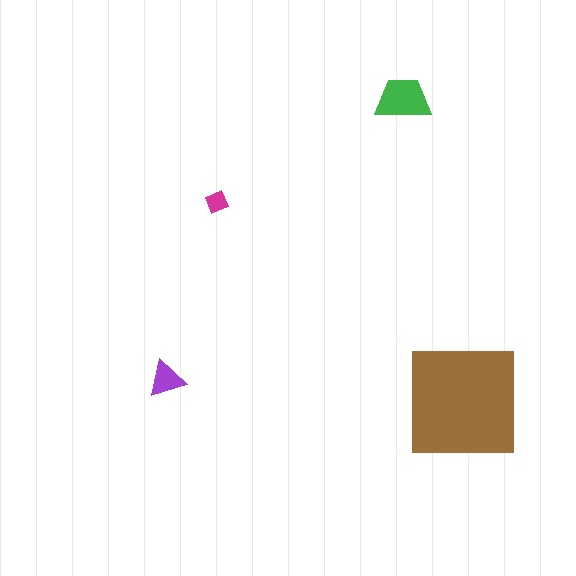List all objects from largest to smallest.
The brown square, the green trapezoid, the purple triangle, the magenta diamond.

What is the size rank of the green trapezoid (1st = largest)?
2nd.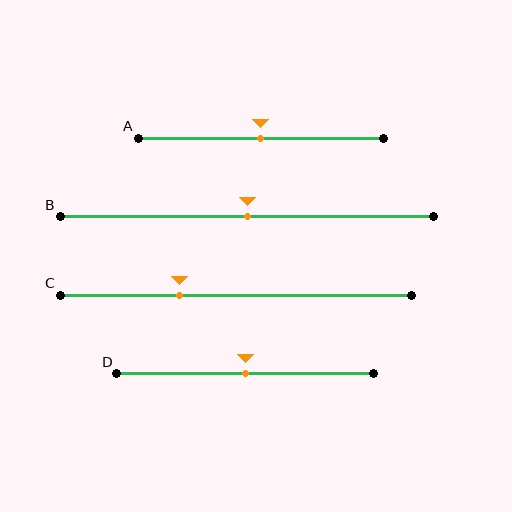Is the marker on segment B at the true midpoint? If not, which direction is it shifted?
Yes, the marker on segment B is at the true midpoint.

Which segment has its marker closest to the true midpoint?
Segment A has its marker closest to the true midpoint.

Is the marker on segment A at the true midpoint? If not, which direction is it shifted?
Yes, the marker on segment A is at the true midpoint.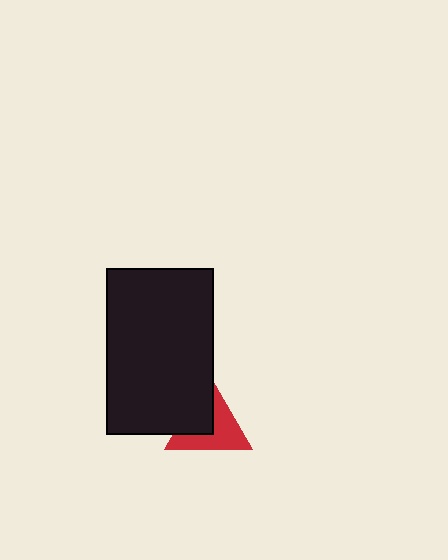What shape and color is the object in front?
The object in front is a black rectangle.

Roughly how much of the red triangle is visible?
About half of it is visible (roughly 58%).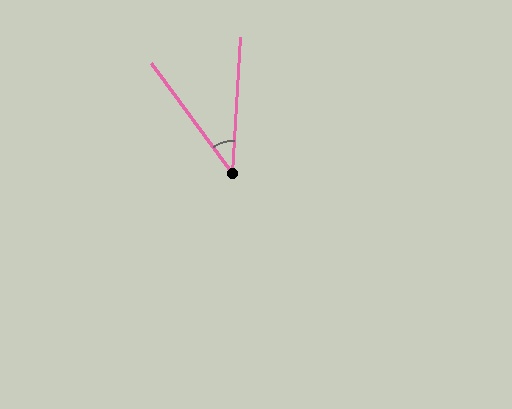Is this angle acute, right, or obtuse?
It is acute.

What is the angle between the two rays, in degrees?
Approximately 40 degrees.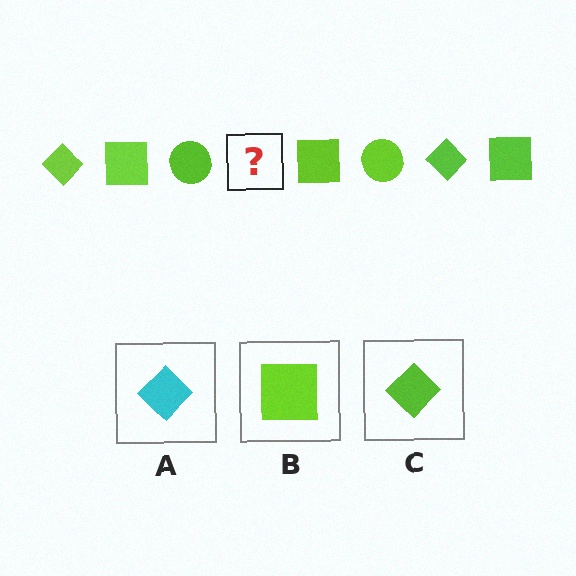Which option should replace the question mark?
Option C.